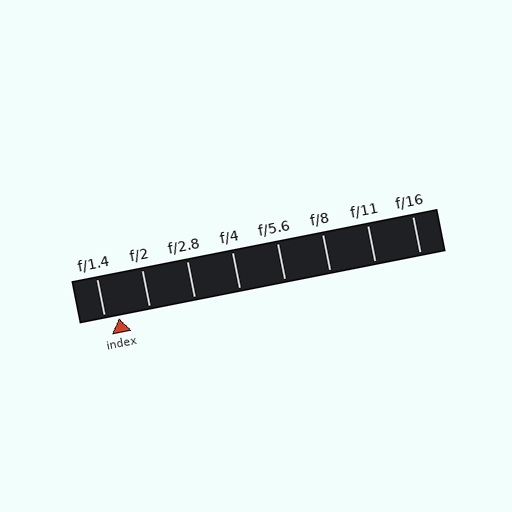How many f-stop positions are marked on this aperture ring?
There are 8 f-stop positions marked.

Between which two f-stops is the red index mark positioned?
The index mark is between f/1.4 and f/2.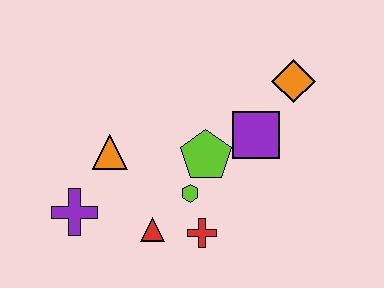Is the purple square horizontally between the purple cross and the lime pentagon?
No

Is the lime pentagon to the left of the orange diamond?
Yes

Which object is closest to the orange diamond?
The purple square is closest to the orange diamond.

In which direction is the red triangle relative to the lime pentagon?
The red triangle is below the lime pentagon.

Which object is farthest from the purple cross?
The orange diamond is farthest from the purple cross.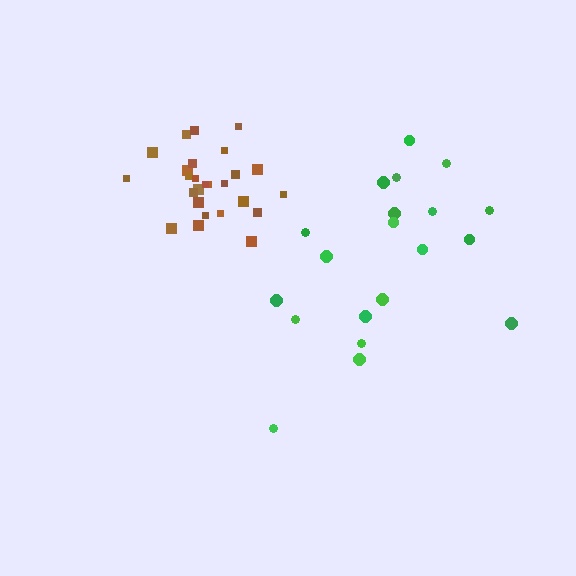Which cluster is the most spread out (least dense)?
Green.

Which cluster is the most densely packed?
Brown.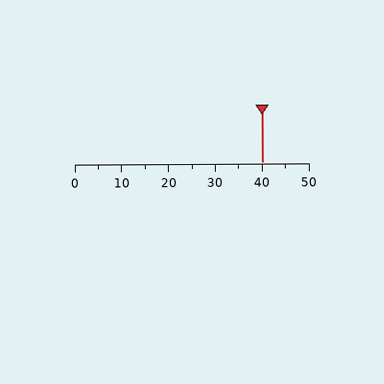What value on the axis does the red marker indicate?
The marker indicates approximately 40.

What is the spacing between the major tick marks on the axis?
The major ticks are spaced 10 apart.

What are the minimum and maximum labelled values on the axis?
The axis runs from 0 to 50.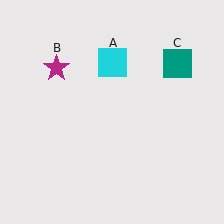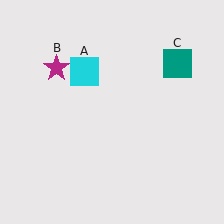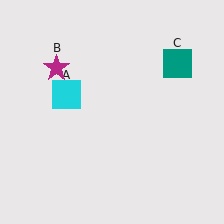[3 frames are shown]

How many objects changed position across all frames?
1 object changed position: cyan square (object A).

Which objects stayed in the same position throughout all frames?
Magenta star (object B) and teal square (object C) remained stationary.